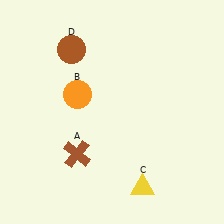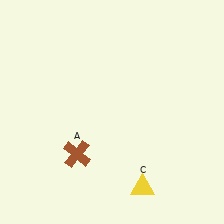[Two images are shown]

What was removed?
The orange circle (B), the brown circle (D) were removed in Image 2.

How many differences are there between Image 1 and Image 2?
There are 2 differences between the two images.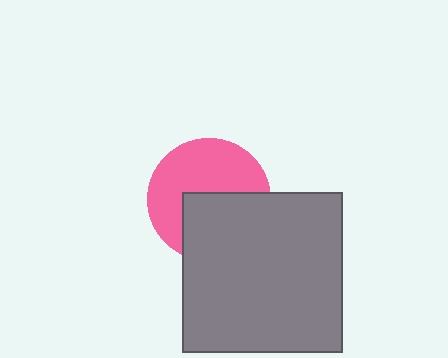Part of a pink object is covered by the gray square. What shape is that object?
It is a circle.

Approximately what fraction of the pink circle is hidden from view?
Roughly 45% of the pink circle is hidden behind the gray square.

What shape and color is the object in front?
The object in front is a gray square.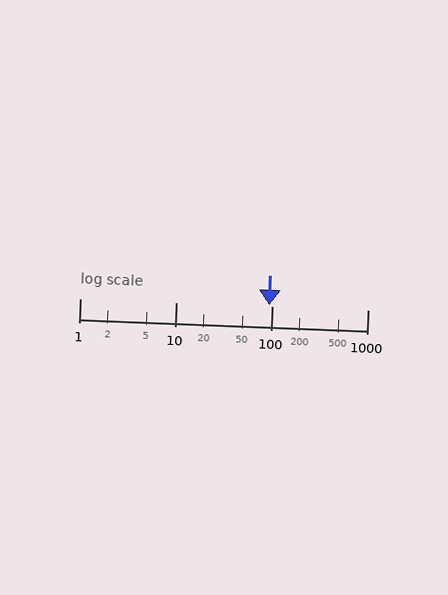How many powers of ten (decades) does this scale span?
The scale spans 3 decades, from 1 to 1000.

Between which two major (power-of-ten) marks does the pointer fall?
The pointer is between 10 and 100.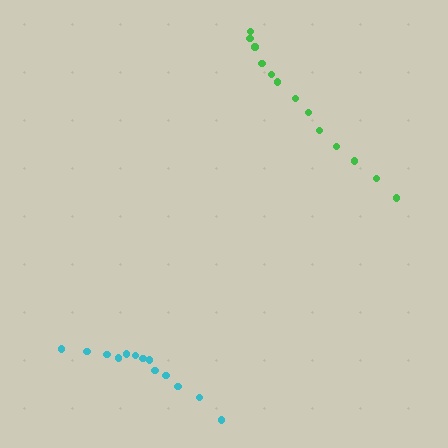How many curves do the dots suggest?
There are 2 distinct paths.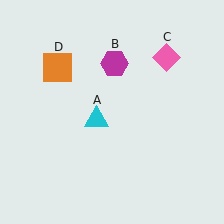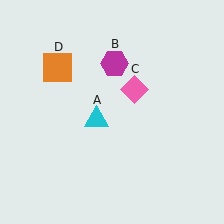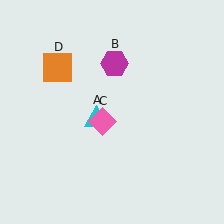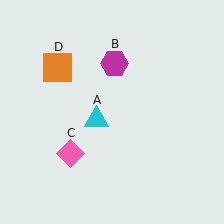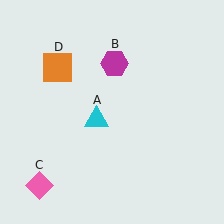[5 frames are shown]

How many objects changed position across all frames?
1 object changed position: pink diamond (object C).